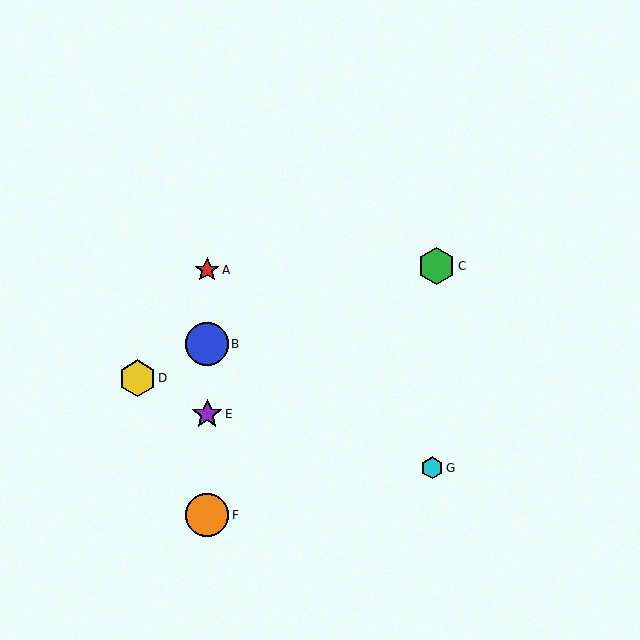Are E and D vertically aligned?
No, E is at x≈207 and D is at x≈137.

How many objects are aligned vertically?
4 objects (A, B, E, F) are aligned vertically.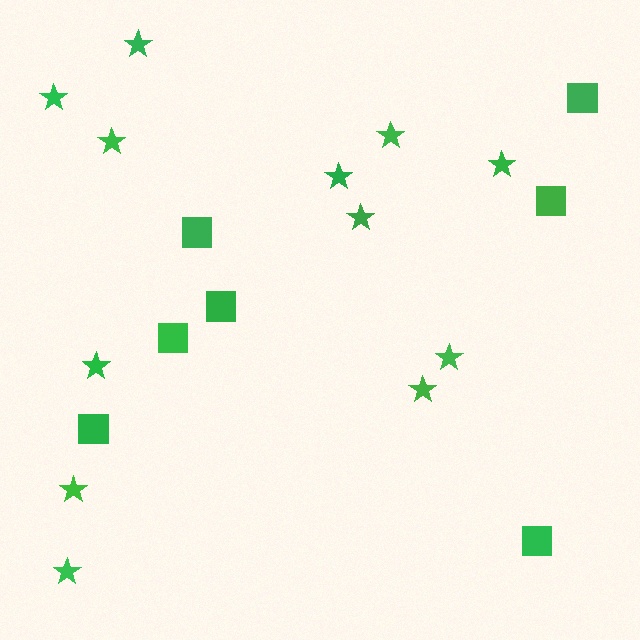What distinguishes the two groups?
There are 2 groups: one group of stars (12) and one group of squares (7).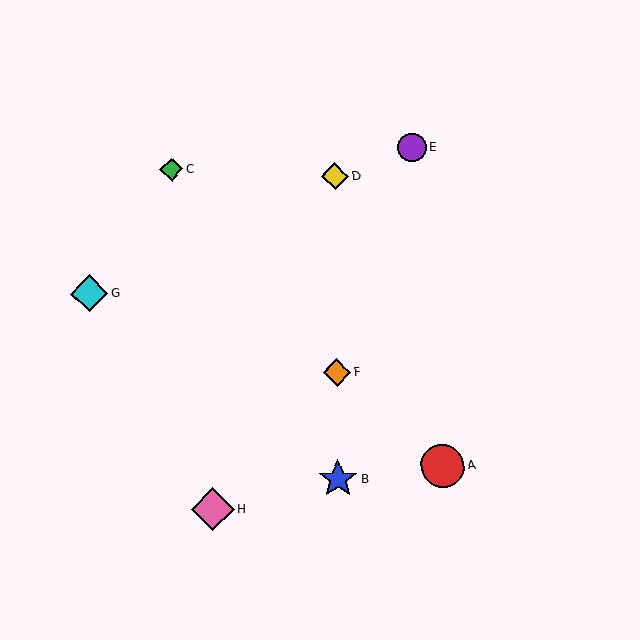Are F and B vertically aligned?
Yes, both are at x≈337.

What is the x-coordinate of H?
Object H is at x≈213.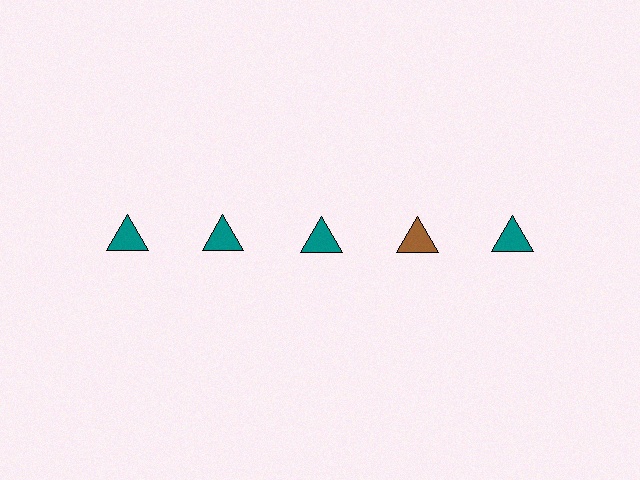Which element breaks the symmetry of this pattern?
The brown triangle in the top row, second from right column breaks the symmetry. All other shapes are teal triangles.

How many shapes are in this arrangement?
There are 5 shapes arranged in a grid pattern.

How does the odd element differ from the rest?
It has a different color: brown instead of teal.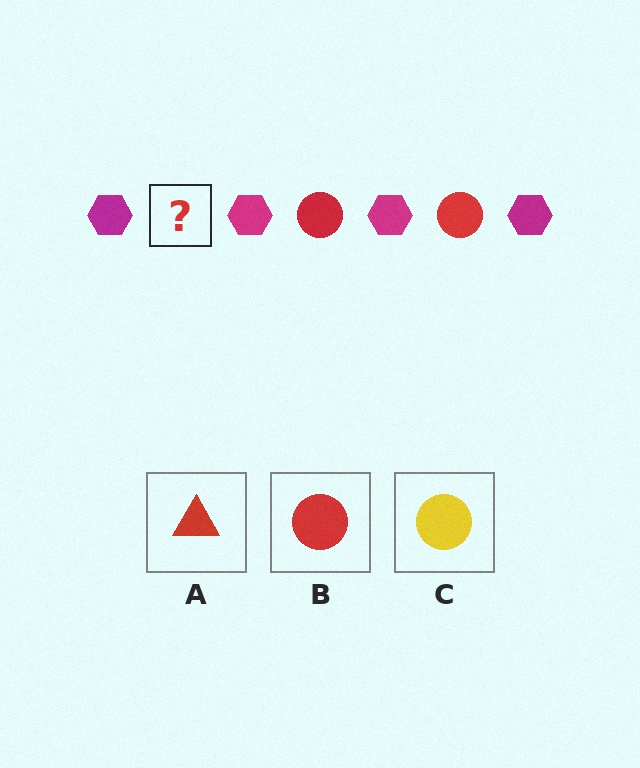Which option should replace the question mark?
Option B.